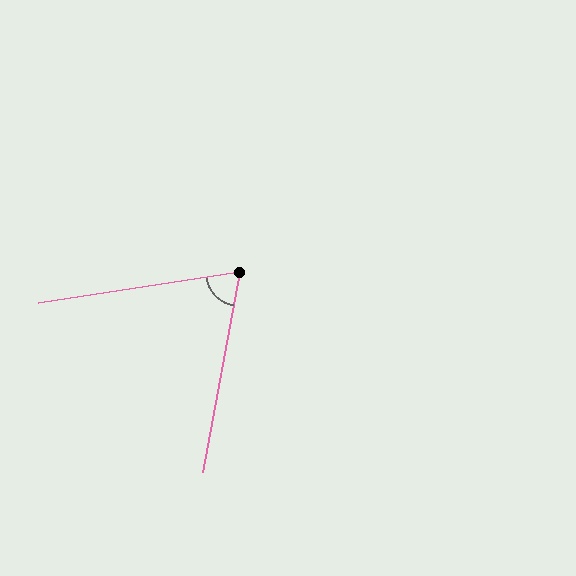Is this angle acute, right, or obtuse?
It is acute.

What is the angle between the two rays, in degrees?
Approximately 71 degrees.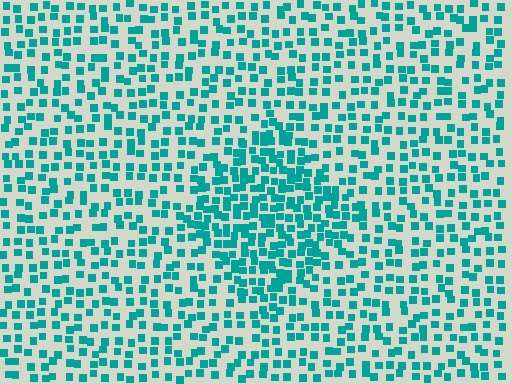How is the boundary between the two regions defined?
The boundary is defined by a change in element density (approximately 1.8x ratio). All elements are the same color, size, and shape.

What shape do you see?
I see a diamond.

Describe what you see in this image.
The image contains small teal elements arranged at two different densities. A diamond-shaped region is visible where the elements are more densely packed than the surrounding area.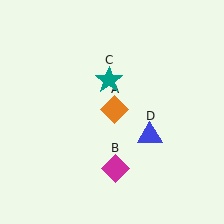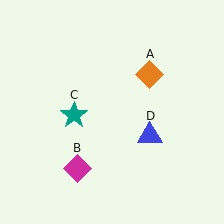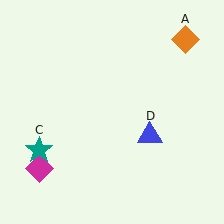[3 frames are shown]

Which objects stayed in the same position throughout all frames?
Blue triangle (object D) remained stationary.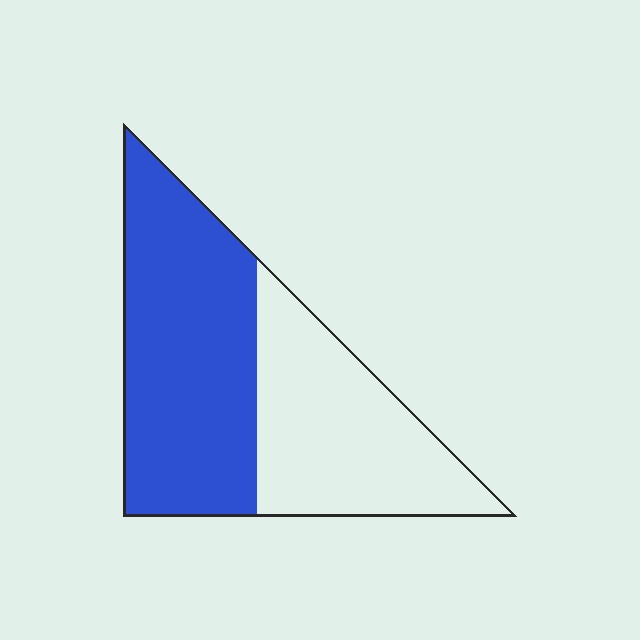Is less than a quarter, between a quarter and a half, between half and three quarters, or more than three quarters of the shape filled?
Between half and three quarters.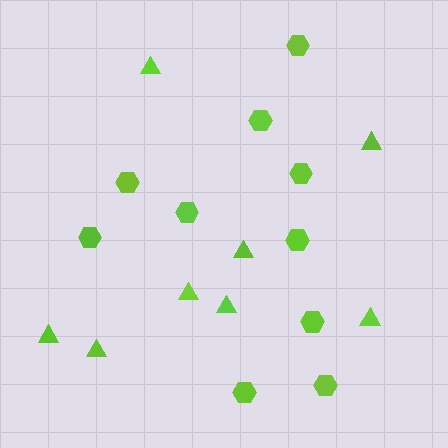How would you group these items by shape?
There are 2 groups: one group of hexagons (10) and one group of triangles (8).